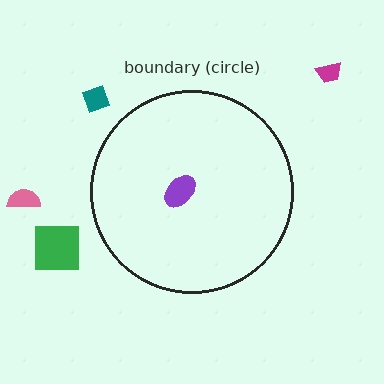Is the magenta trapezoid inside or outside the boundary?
Outside.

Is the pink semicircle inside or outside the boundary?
Outside.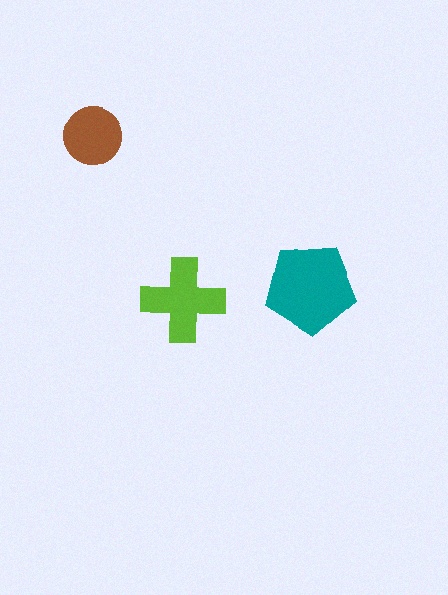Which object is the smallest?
The brown circle.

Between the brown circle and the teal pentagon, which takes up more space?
The teal pentagon.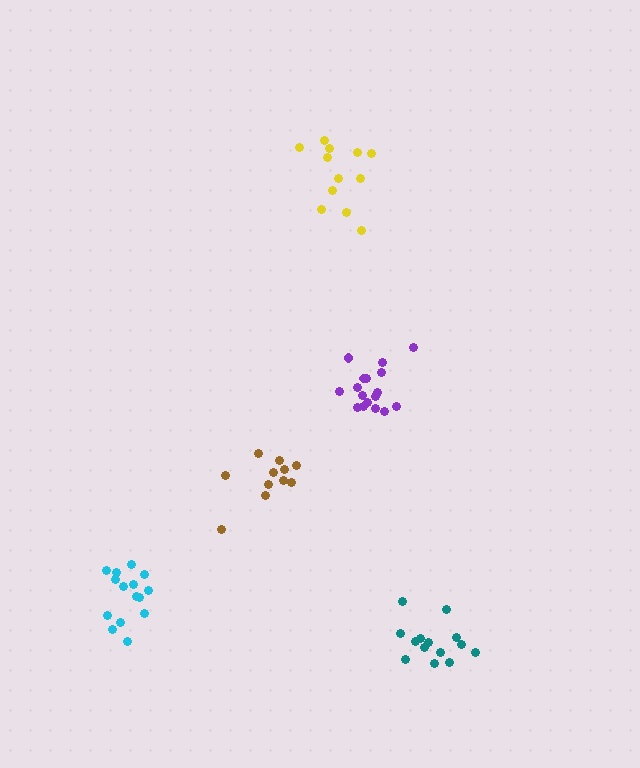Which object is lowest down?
The teal cluster is bottommost.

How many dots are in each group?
Group 1: 17 dots, Group 2: 15 dots, Group 3: 12 dots, Group 4: 11 dots, Group 5: 14 dots (69 total).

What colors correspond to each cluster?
The clusters are colored: purple, cyan, yellow, brown, teal.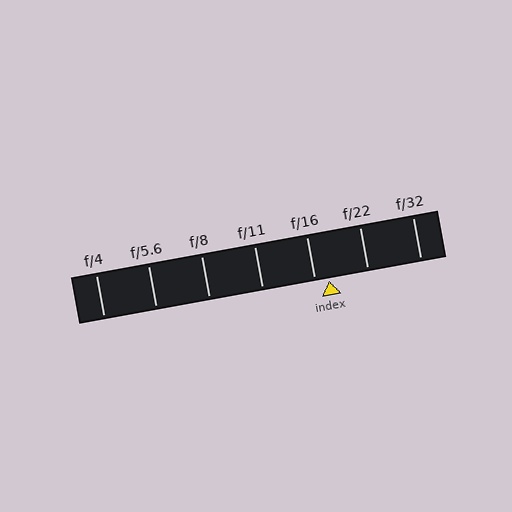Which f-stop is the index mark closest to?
The index mark is closest to f/16.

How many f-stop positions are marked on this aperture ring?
There are 7 f-stop positions marked.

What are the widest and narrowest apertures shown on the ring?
The widest aperture shown is f/4 and the narrowest is f/32.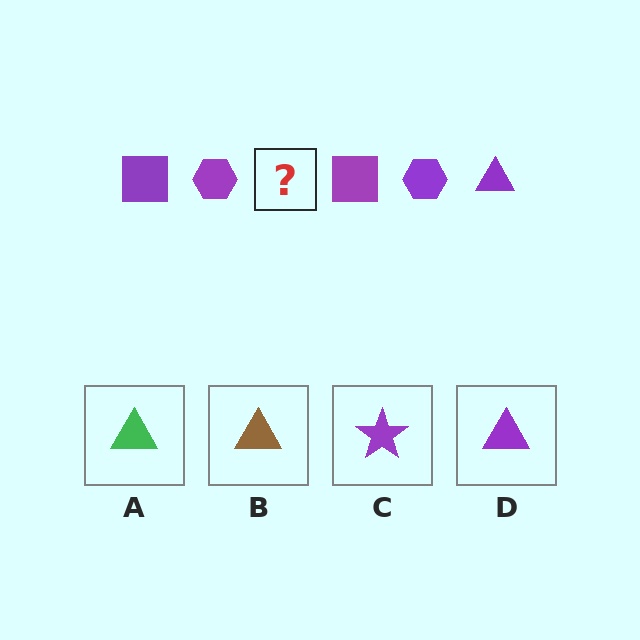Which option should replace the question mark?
Option D.